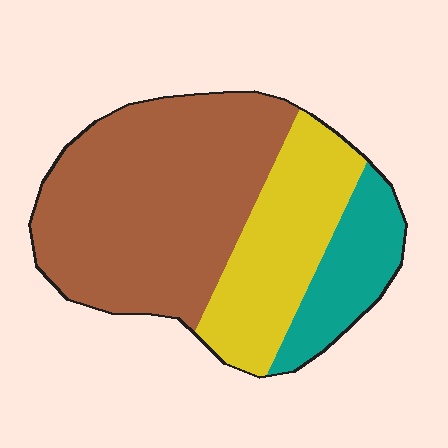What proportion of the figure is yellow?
Yellow covers about 30% of the figure.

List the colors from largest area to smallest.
From largest to smallest: brown, yellow, teal.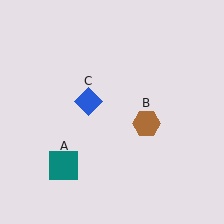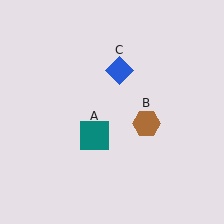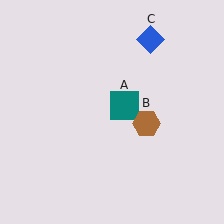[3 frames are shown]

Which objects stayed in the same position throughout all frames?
Brown hexagon (object B) remained stationary.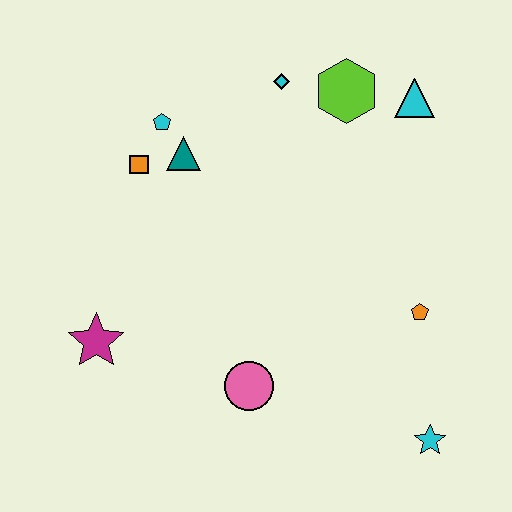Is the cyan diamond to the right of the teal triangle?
Yes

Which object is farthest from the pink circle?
The cyan triangle is farthest from the pink circle.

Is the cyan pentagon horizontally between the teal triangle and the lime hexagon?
No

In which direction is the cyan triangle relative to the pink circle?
The cyan triangle is above the pink circle.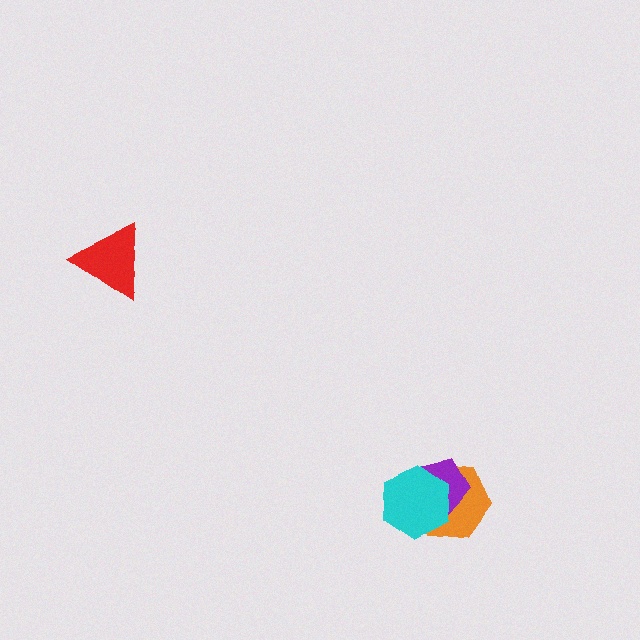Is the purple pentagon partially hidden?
Yes, it is partially covered by another shape.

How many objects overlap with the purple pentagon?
2 objects overlap with the purple pentagon.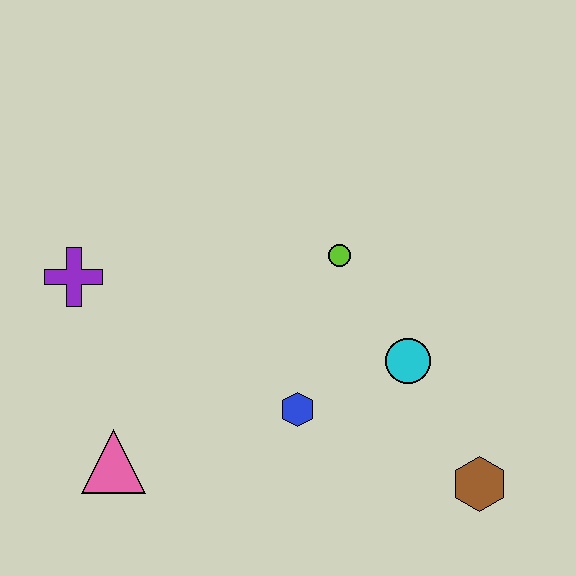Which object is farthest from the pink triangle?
The brown hexagon is farthest from the pink triangle.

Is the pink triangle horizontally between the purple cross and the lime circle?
Yes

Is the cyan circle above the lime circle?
No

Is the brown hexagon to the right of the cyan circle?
Yes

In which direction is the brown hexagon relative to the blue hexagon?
The brown hexagon is to the right of the blue hexagon.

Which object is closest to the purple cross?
The pink triangle is closest to the purple cross.